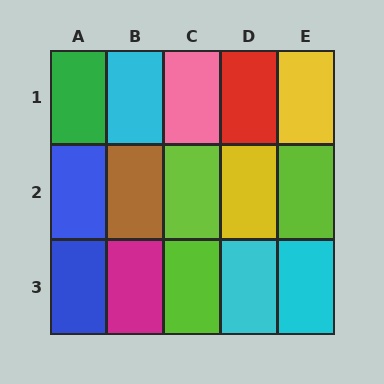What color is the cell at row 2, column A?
Blue.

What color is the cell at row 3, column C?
Lime.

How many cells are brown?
1 cell is brown.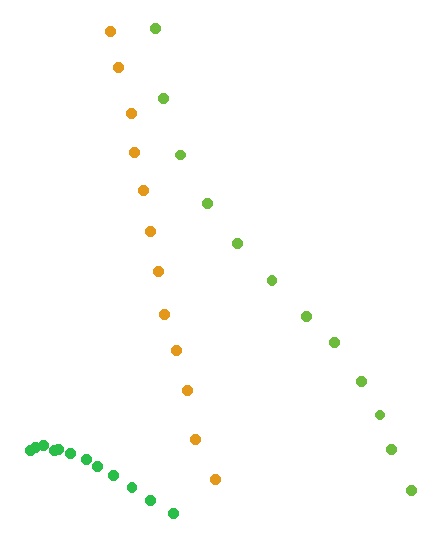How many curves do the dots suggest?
There are 3 distinct paths.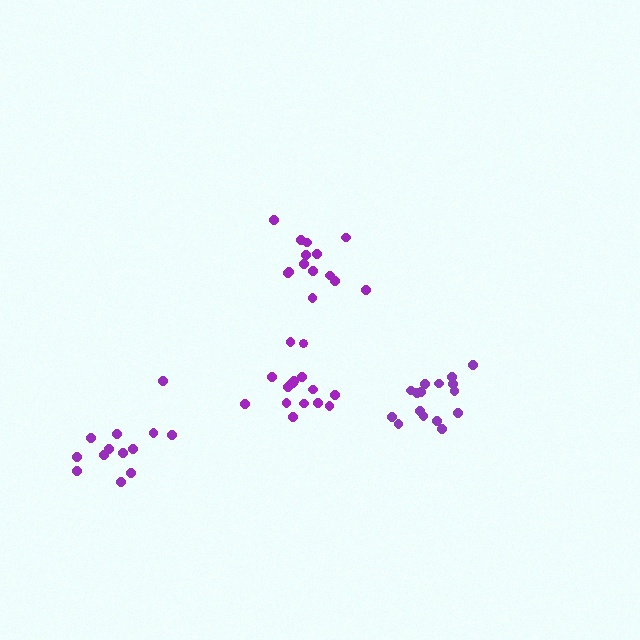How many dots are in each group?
Group 1: 16 dots, Group 2: 16 dots, Group 3: 13 dots, Group 4: 14 dots (59 total).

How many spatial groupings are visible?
There are 4 spatial groupings.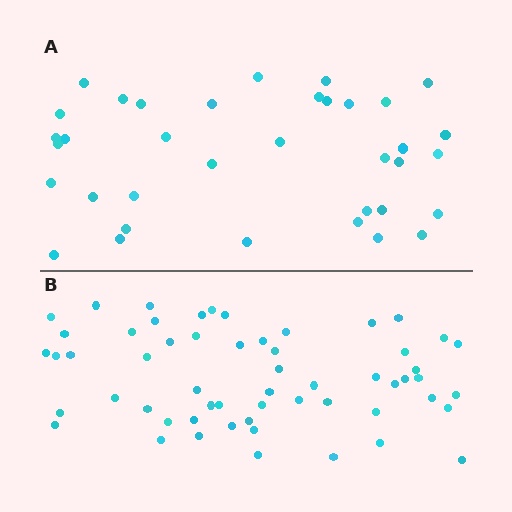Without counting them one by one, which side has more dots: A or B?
Region B (the bottom region) has more dots.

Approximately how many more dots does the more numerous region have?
Region B has approximately 20 more dots than region A.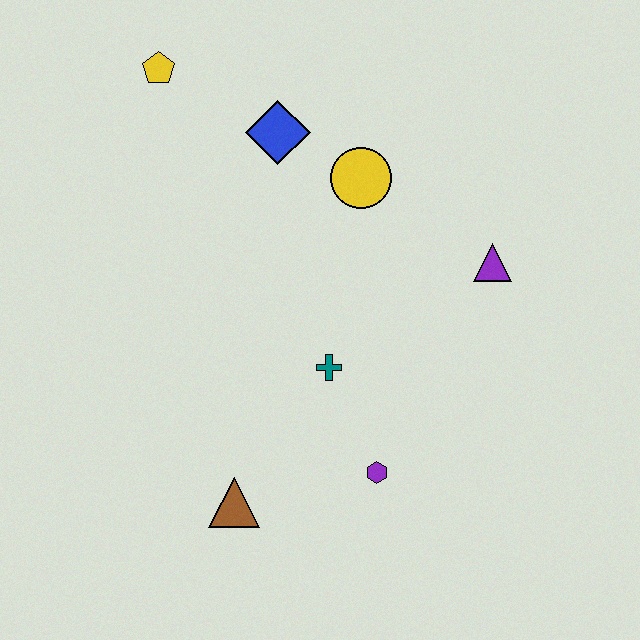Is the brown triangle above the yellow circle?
No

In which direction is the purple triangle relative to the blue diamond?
The purple triangle is to the right of the blue diamond.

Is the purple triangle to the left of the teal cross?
No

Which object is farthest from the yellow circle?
The brown triangle is farthest from the yellow circle.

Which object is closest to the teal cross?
The purple hexagon is closest to the teal cross.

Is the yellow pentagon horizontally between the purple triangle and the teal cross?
No